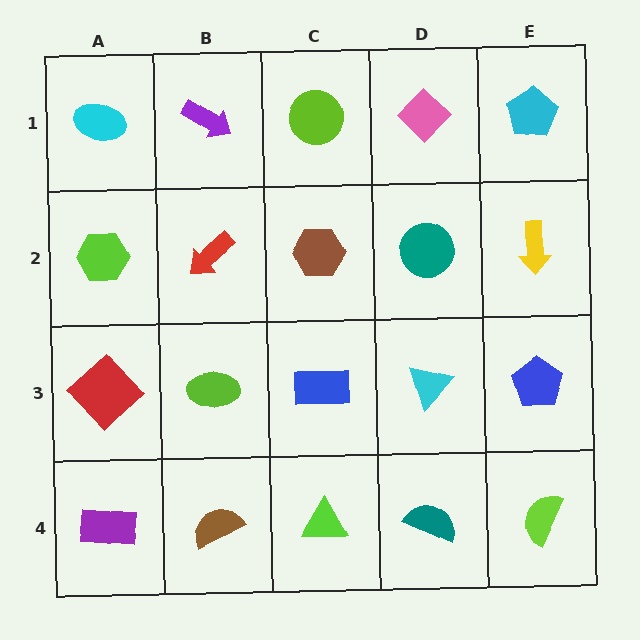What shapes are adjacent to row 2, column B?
A purple arrow (row 1, column B), a lime ellipse (row 3, column B), a lime hexagon (row 2, column A), a brown hexagon (row 2, column C).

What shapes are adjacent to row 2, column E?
A cyan pentagon (row 1, column E), a blue pentagon (row 3, column E), a teal circle (row 2, column D).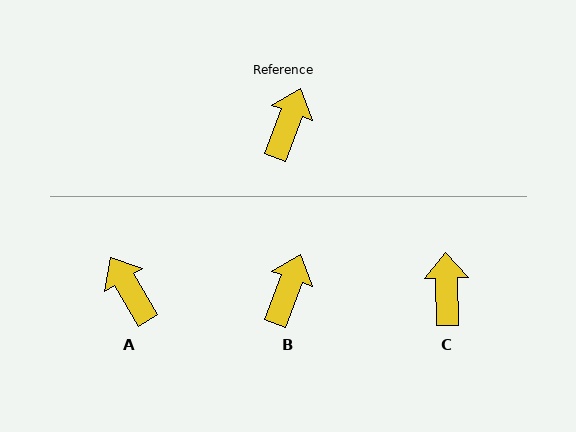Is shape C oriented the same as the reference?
No, it is off by about 22 degrees.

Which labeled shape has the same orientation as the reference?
B.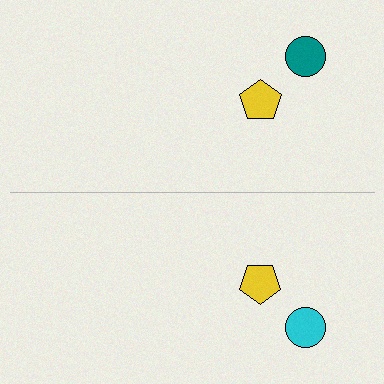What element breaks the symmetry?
The cyan circle on the bottom side breaks the symmetry — its mirror counterpart is teal.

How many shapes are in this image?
There are 4 shapes in this image.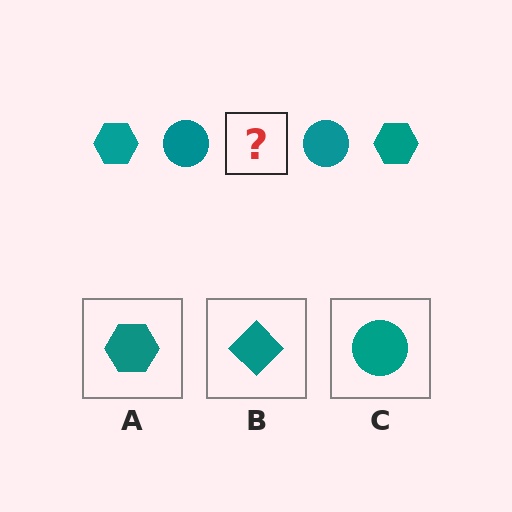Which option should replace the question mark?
Option A.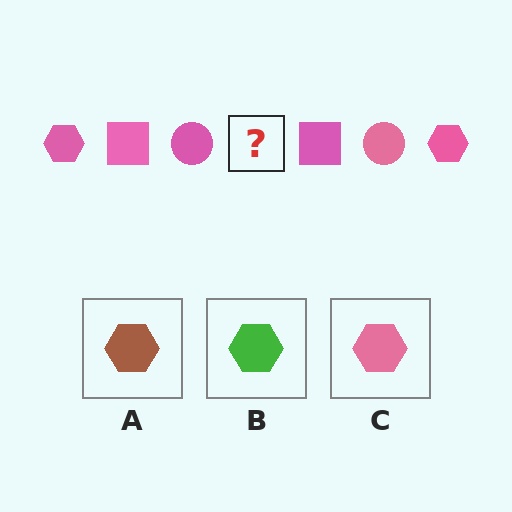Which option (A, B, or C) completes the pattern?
C.